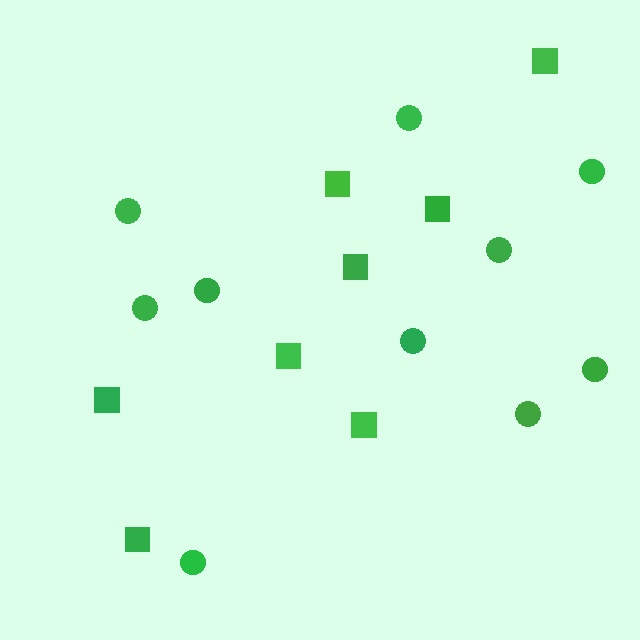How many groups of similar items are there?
There are 2 groups: one group of circles (10) and one group of squares (8).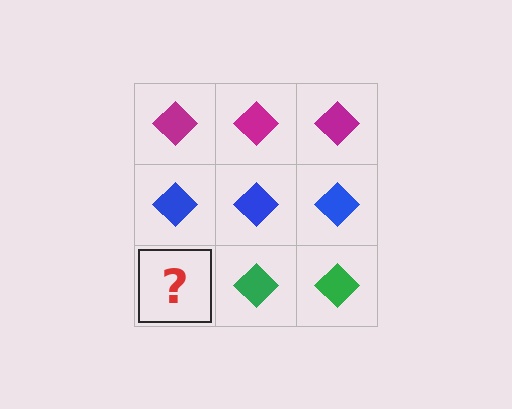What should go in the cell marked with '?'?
The missing cell should contain a green diamond.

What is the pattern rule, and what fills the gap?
The rule is that each row has a consistent color. The gap should be filled with a green diamond.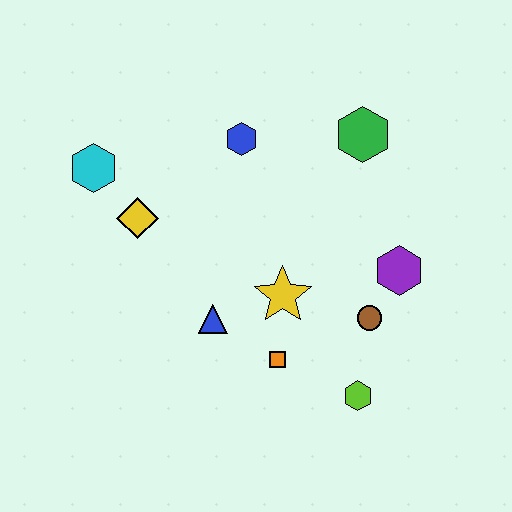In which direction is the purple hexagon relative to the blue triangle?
The purple hexagon is to the right of the blue triangle.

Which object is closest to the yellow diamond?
The cyan hexagon is closest to the yellow diamond.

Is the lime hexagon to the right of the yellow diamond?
Yes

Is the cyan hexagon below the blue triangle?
No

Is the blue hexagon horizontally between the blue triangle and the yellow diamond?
No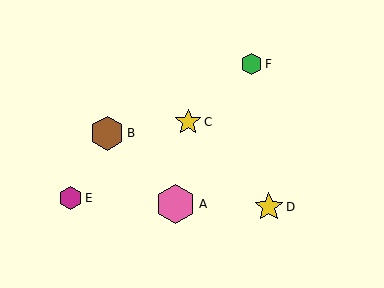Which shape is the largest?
The pink hexagon (labeled A) is the largest.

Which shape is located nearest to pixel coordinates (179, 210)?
The pink hexagon (labeled A) at (176, 204) is nearest to that location.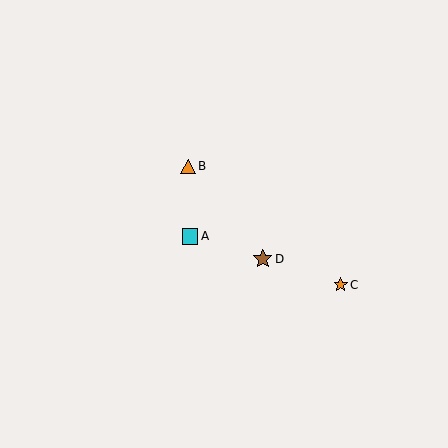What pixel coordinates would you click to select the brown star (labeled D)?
Click at (263, 259) to select the brown star D.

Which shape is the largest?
The brown star (labeled D) is the largest.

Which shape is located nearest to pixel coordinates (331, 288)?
The orange star (labeled C) at (341, 285) is nearest to that location.